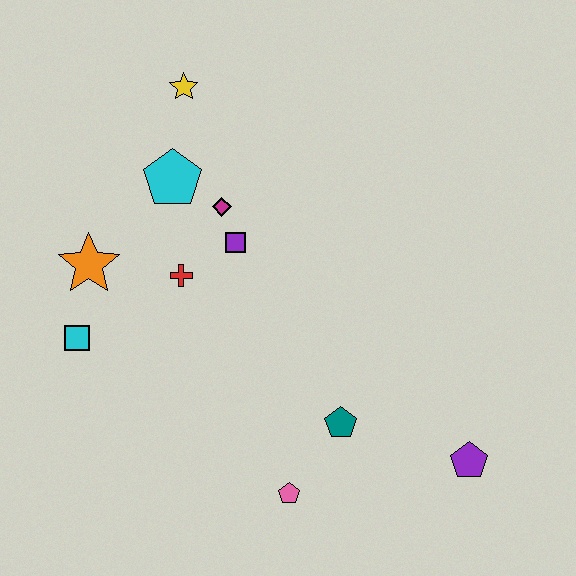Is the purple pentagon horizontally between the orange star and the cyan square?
No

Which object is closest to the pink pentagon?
The teal pentagon is closest to the pink pentagon.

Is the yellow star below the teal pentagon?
No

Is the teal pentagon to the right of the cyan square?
Yes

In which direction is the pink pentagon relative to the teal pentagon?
The pink pentagon is below the teal pentagon.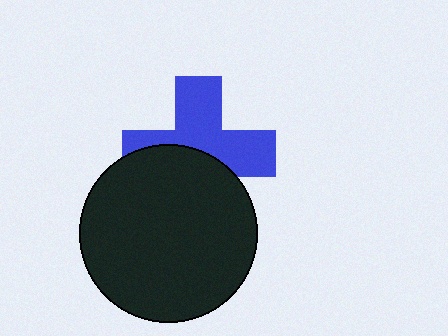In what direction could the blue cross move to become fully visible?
The blue cross could move up. That would shift it out from behind the black circle entirely.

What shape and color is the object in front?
The object in front is a black circle.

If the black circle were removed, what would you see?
You would see the complete blue cross.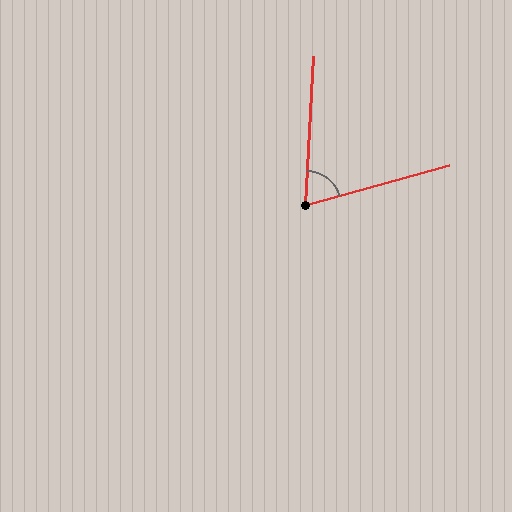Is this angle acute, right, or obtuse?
It is acute.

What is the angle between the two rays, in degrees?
Approximately 72 degrees.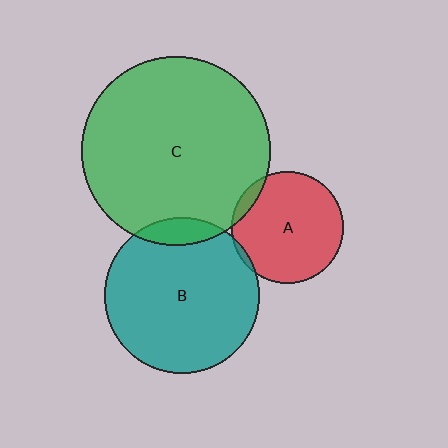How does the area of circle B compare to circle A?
Approximately 1.9 times.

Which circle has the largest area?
Circle C (green).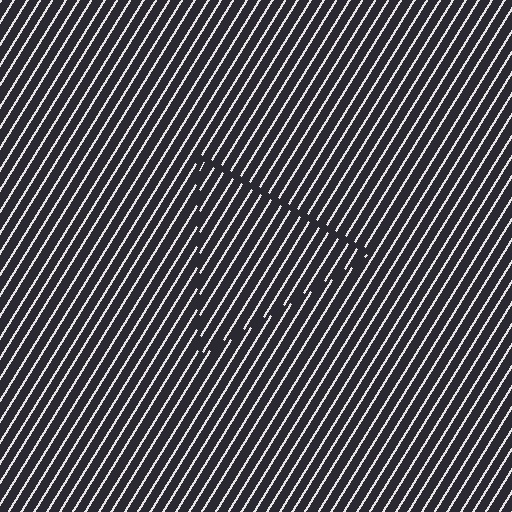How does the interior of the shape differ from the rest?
The interior of the shape contains the same grating, shifted by half a period — the contour is defined by the phase discontinuity where line-ends from the inner and outer gratings abut.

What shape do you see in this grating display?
An illusory triangle. The interior of the shape contains the same grating, shifted by half a period — the contour is defined by the phase discontinuity where line-ends from the inner and outer gratings abut.